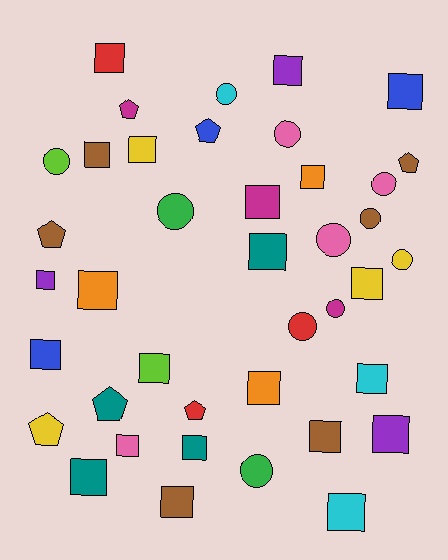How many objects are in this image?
There are 40 objects.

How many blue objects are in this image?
There are 3 blue objects.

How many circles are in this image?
There are 11 circles.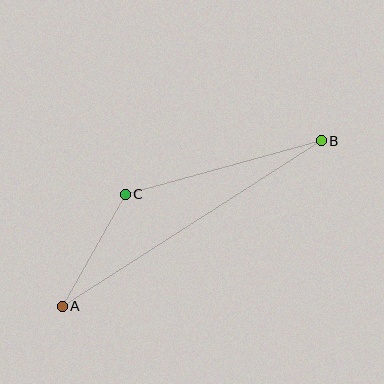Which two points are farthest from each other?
Points A and B are farthest from each other.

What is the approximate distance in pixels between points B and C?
The distance between B and C is approximately 203 pixels.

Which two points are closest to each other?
Points A and C are closest to each other.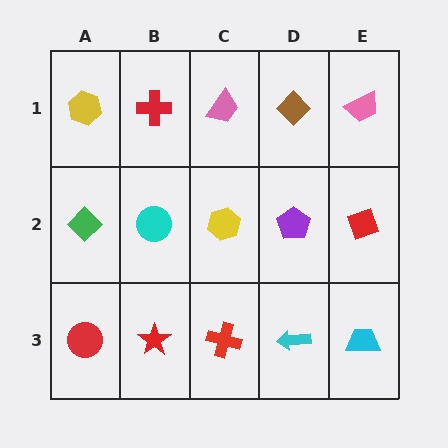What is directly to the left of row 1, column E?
A brown diamond.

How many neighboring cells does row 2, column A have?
3.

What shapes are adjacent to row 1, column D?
A purple pentagon (row 2, column D), a pink trapezoid (row 1, column C), a pink trapezoid (row 1, column E).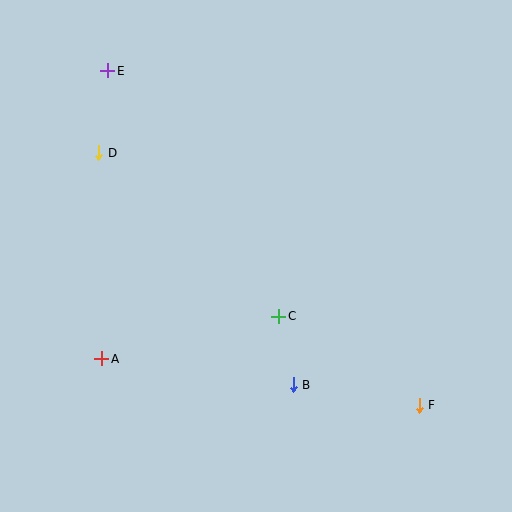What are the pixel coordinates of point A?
Point A is at (102, 359).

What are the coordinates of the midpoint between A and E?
The midpoint between A and E is at (105, 215).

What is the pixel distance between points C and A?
The distance between C and A is 182 pixels.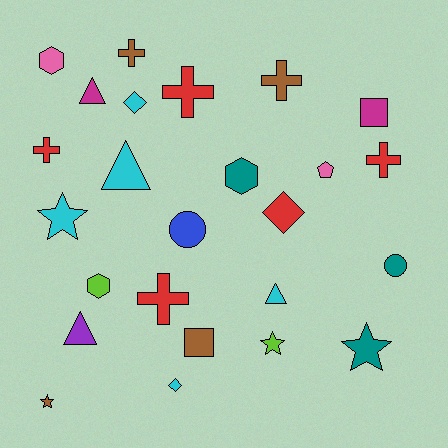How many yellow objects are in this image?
There are no yellow objects.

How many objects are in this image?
There are 25 objects.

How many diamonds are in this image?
There are 3 diamonds.